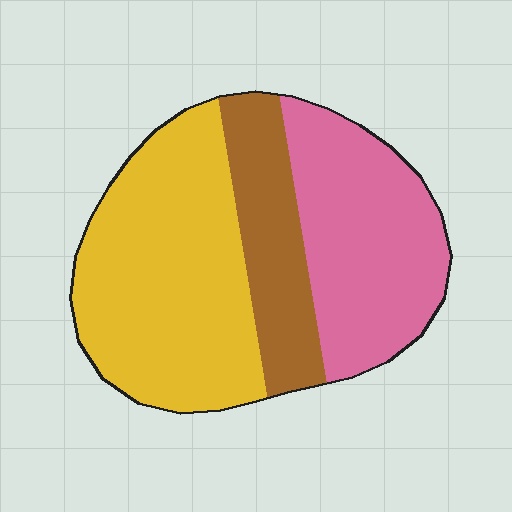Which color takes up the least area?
Brown, at roughly 20%.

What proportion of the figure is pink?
Pink takes up between a quarter and a half of the figure.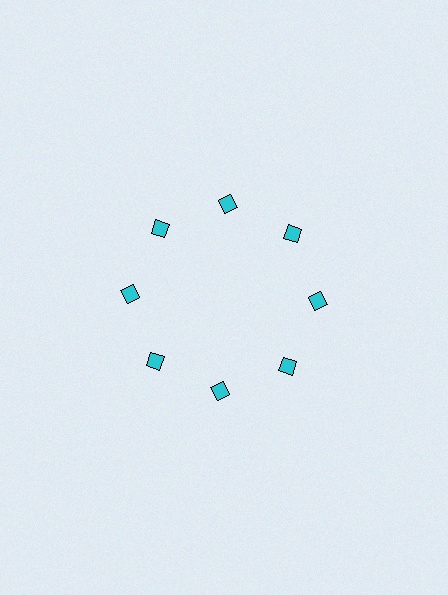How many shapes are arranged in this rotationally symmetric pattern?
There are 8 shapes, arranged in 8 groups of 1.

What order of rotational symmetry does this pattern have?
This pattern has 8-fold rotational symmetry.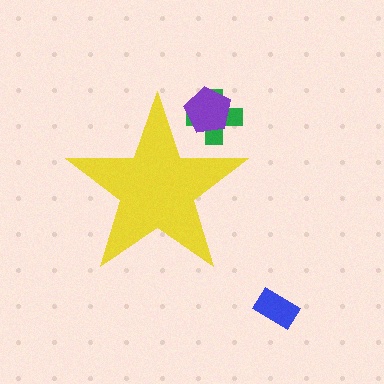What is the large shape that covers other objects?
A yellow star.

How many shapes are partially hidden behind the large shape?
2 shapes are partially hidden.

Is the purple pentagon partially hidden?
Yes, the purple pentagon is partially hidden behind the yellow star.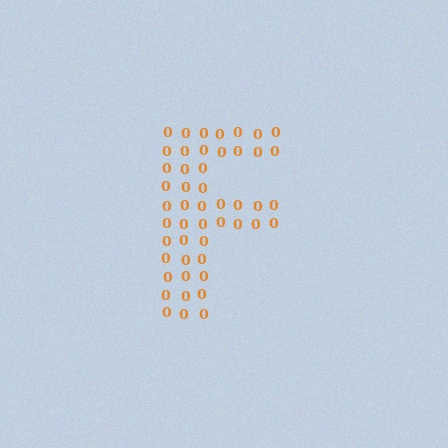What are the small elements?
The small elements are digit 0's.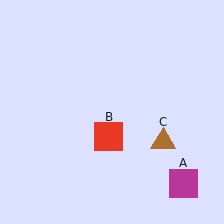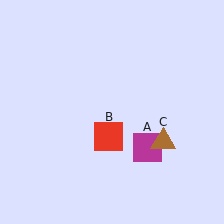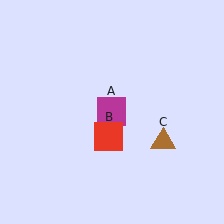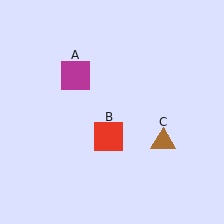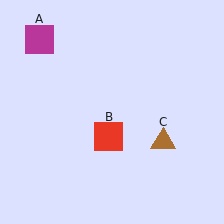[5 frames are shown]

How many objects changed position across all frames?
1 object changed position: magenta square (object A).